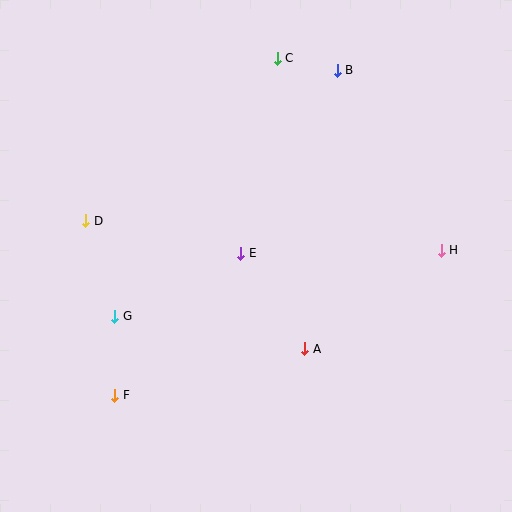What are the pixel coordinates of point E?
Point E is at (241, 253).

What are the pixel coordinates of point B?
Point B is at (337, 70).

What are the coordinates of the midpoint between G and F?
The midpoint between G and F is at (115, 356).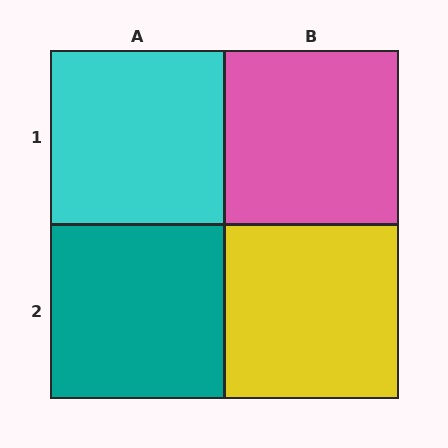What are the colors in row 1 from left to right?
Cyan, pink.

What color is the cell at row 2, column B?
Yellow.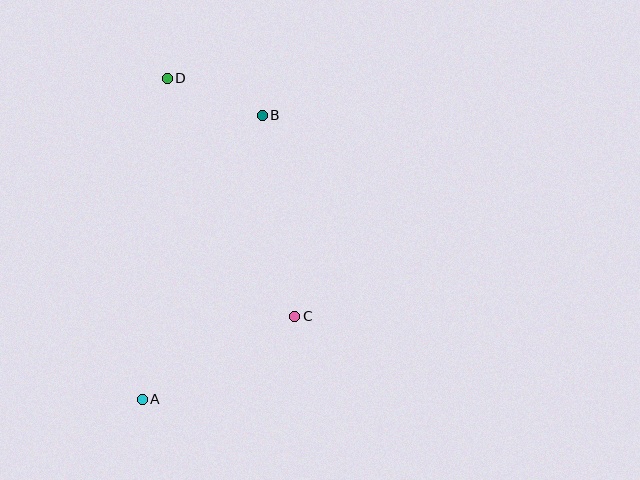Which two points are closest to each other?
Points B and D are closest to each other.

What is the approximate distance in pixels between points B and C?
The distance between B and C is approximately 204 pixels.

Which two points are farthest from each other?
Points A and D are farthest from each other.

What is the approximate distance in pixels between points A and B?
The distance between A and B is approximately 308 pixels.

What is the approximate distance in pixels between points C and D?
The distance between C and D is approximately 270 pixels.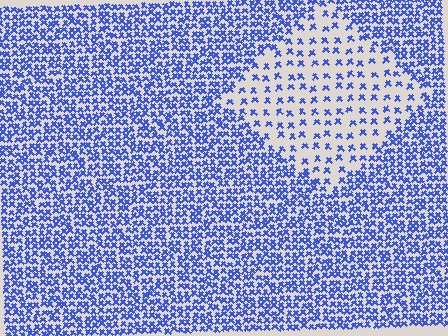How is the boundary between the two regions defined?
The boundary is defined by a change in element density (approximately 2.7x ratio). All elements are the same color, size, and shape.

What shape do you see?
I see a diamond.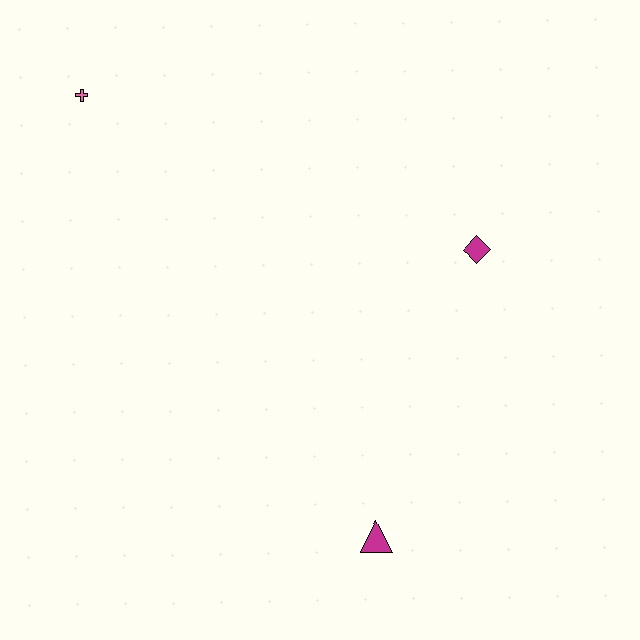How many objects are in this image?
There are 3 objects.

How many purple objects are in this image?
There are no purple objects.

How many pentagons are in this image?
There are no pentagons.